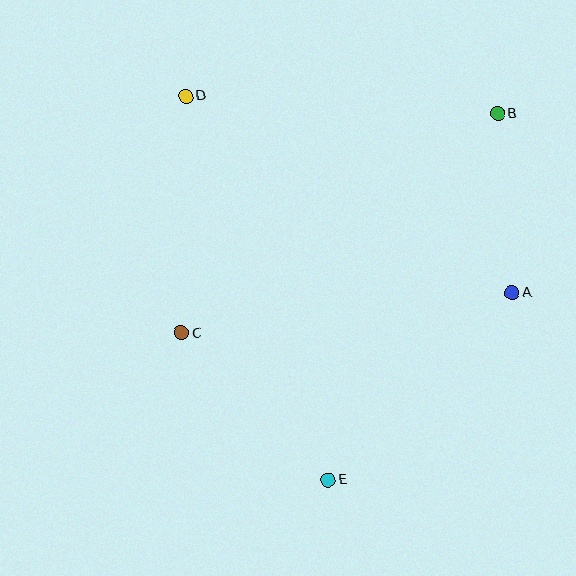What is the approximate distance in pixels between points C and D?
The distance between C and D is approximately 237 pixels.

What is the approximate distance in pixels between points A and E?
The distance between A and E is approximately 262 pixels.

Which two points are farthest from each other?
Points D and E are farthest from each other.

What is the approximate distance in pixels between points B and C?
The distance between B and C is approximately 385 pixels.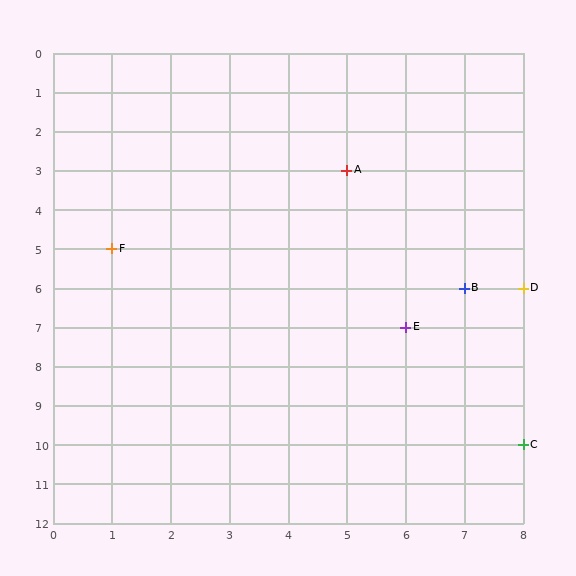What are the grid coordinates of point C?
Point C is at grid coordinates (8, 10).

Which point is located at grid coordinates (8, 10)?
Point C is at (8, 10).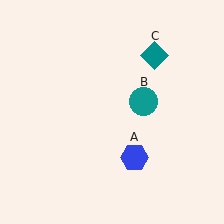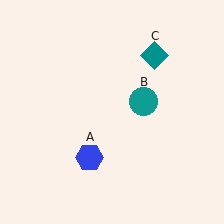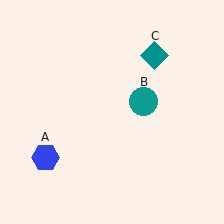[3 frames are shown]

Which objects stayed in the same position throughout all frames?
Teal circle (object B) and teal diamond (object C) remained stationary.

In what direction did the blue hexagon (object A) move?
The blue hexagon (object A) moved left.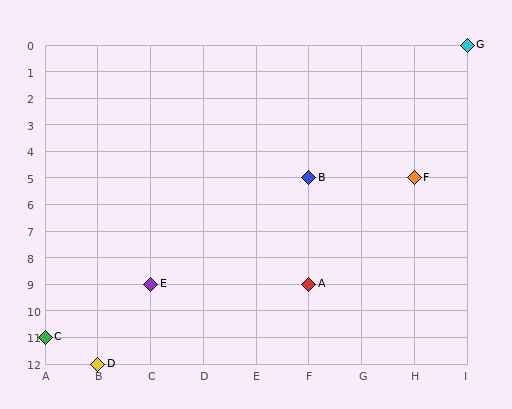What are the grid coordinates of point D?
Point D is at grid coordinates (B, 12).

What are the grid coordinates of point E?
Point E is at grid coordinates (C, 9).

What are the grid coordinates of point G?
Point G is at grid coordinates (I, 0).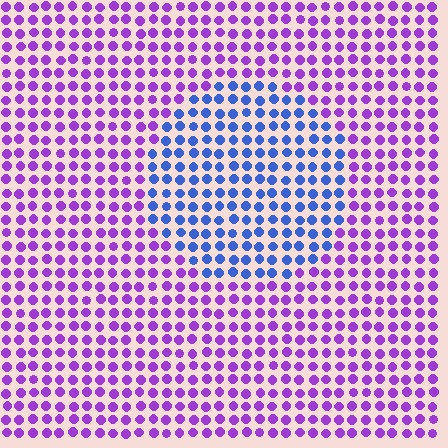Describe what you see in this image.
The image is filled with small purple elements in a uniform arrangement. A circle-shaped region is visible where the elements are tinted to a slightly different hue, forming a subtle color boundary.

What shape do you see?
I see a circle.